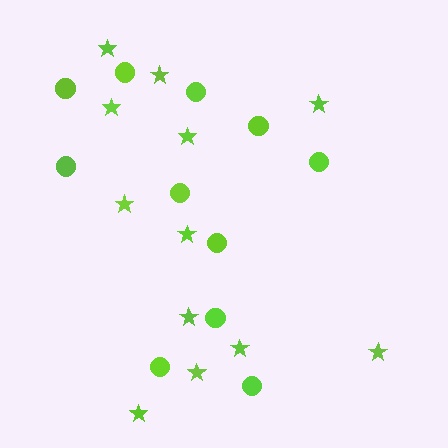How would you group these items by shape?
There are 2 groups: one group of circles (11) and one group of stars (12).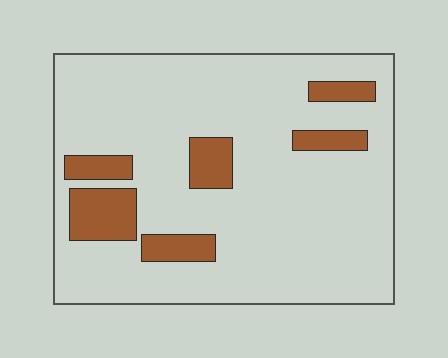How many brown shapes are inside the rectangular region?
6.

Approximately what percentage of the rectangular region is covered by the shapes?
Approximately 15%.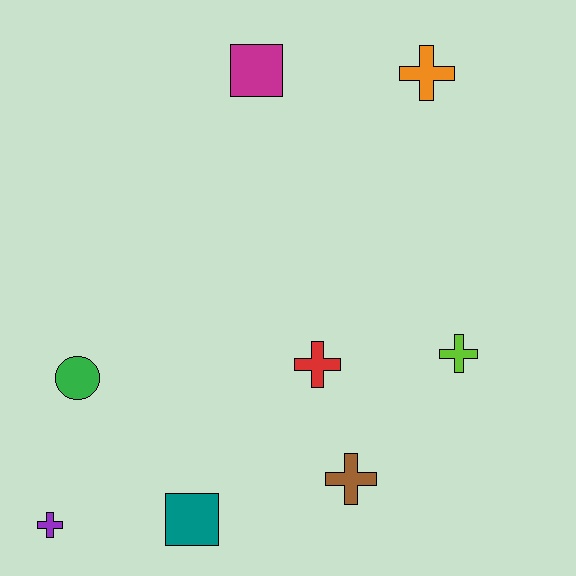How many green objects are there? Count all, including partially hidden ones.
There is 1 green object.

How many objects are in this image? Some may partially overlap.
There are 8 objects.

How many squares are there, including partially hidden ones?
There are 2 squares.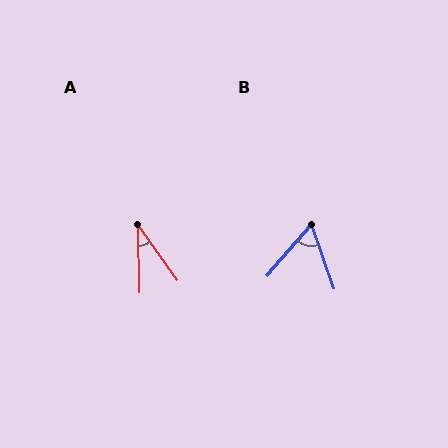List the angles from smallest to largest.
A (34°), B (60°).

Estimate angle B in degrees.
Approximately 60 degrees.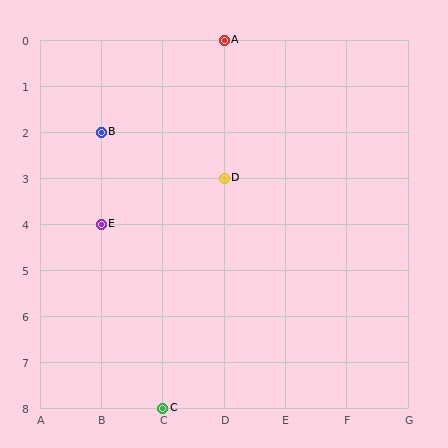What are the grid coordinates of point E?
Point E is at grid coordinates (B, 4).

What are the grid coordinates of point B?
Point B is at grid coordinates (B, 2).